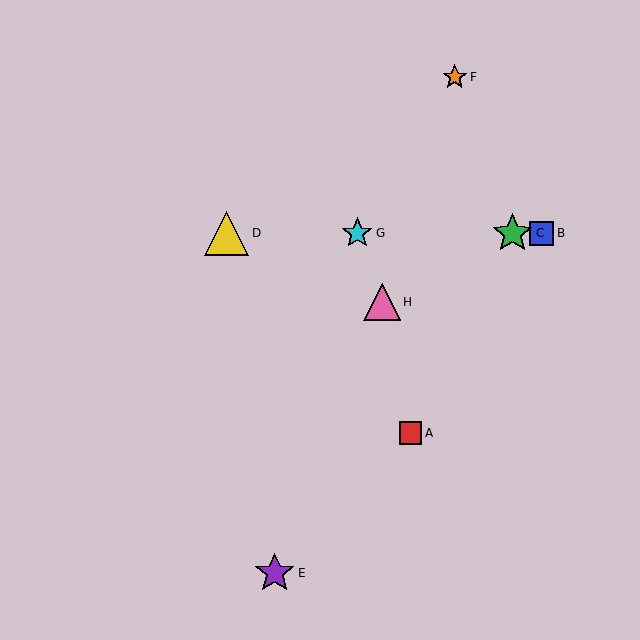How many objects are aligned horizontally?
4 objects (B, C, D, G) are aligned horizontally.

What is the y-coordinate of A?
Object A is at y≈433.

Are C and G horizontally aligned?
Yes, both are at y≈233.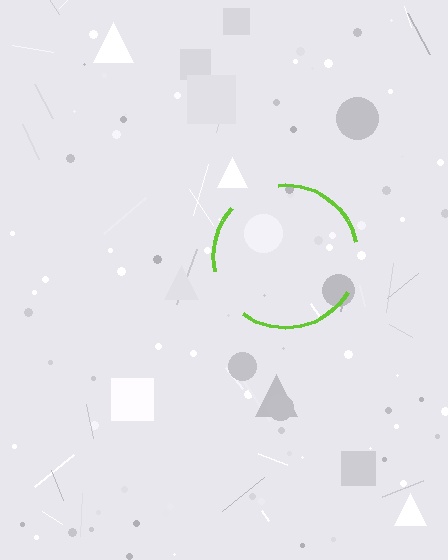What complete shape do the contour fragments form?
The contour fragments form a circle.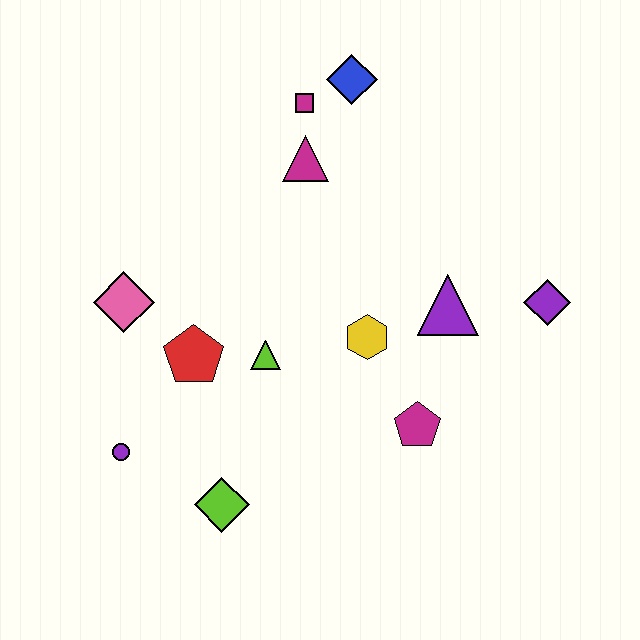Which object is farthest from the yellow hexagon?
The purple circle is farthest from the yellow hexagon.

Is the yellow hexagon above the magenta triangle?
No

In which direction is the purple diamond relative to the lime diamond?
The purple diamond is to the right of the lime diamond.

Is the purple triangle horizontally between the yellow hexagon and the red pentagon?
No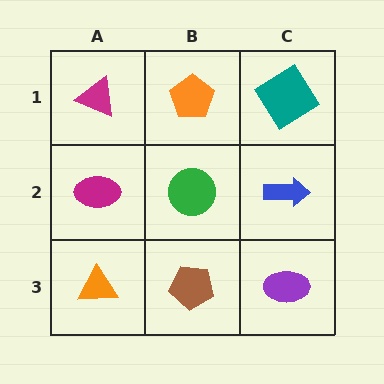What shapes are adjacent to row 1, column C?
A blue arrow (row 2, column C), an orange pentagon (row 1, column B).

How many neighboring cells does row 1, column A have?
2.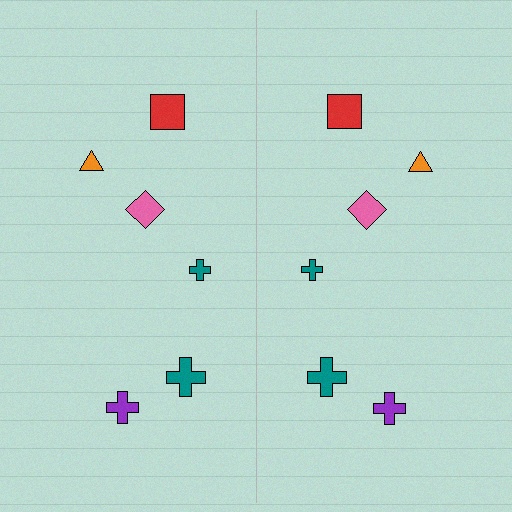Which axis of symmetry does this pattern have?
The pattern has a vertical axis of symmetry running through the center of the image.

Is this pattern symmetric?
Yes, this pattern has bilateral (reflection) symmetry.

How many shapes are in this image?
There are 12 shapes in this image.